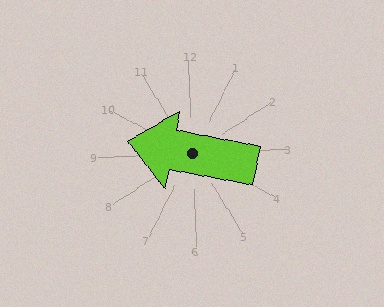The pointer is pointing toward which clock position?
Roughly 9 o'clock.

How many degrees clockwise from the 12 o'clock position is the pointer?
Approximately 283 degrees.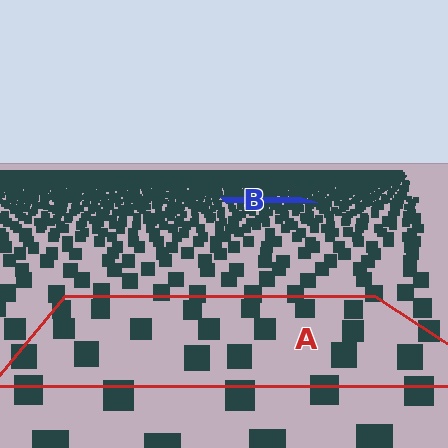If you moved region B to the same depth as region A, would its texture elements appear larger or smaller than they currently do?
They would appear larger. At a closer depth, the same texture elements are projected at a bigger on-screen size.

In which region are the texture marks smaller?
The texture marks are smaller in region B, because it is farther away.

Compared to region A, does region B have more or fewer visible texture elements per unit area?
Region B has more texture elements per unit area — they are packed more densely because it is farther away.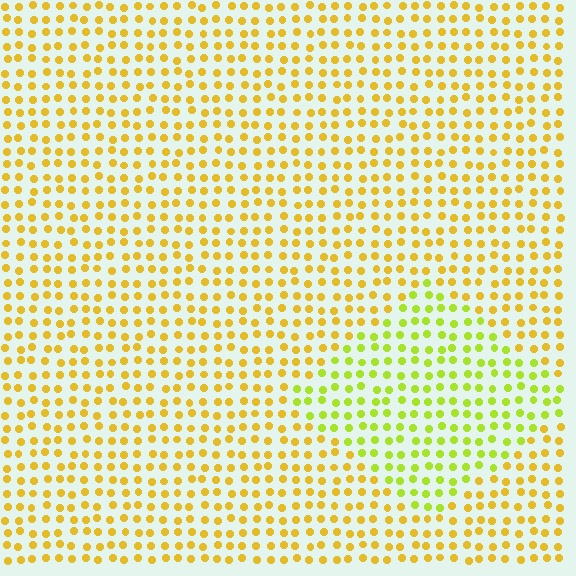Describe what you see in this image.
The image is filled with small yellow elements in a uniform arrangement. A diamond-shaped region is visible where the elements are tinted to a slightly different hue, forming a subtle color boundary.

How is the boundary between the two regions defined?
The boundary is defined purely by a slight shift in hue (about 33 degrees). Spacing, size, and orientation are identical on both sides.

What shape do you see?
I see a diamond.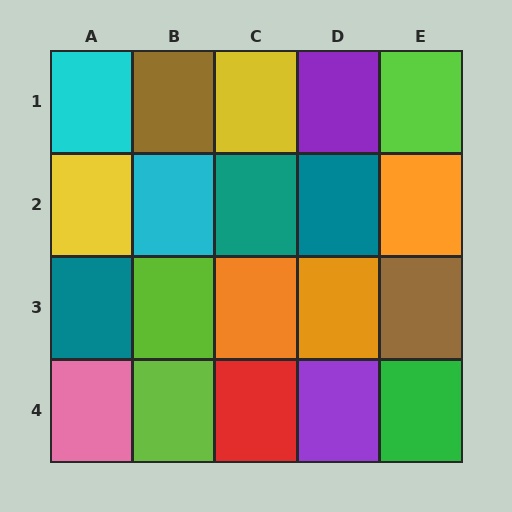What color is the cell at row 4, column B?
Lime.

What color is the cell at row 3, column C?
Orange.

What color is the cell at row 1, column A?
Cyan.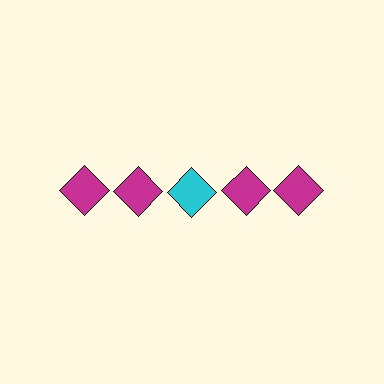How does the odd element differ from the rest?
It has a different color: cyan instead of magenta.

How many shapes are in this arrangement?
There are 5 shapes arranged in a grid pattern.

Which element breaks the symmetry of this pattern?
The cyan diamond in the top row, center column breaks the symmetry. All other shapes are magenta diamonds.